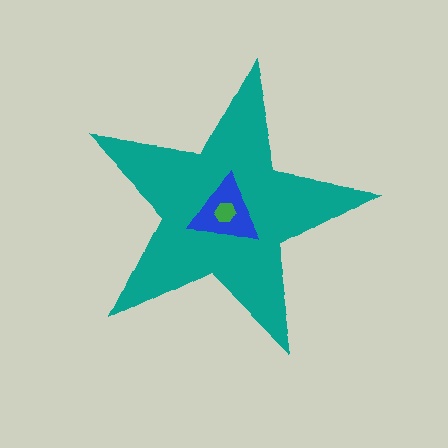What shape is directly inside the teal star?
The blue triangle.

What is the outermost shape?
The teal star.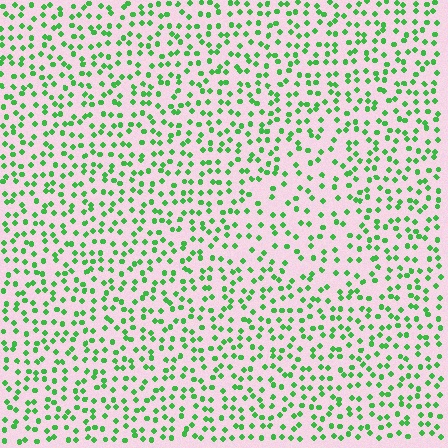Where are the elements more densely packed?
The elements are more densely packed outside the triangle boundary.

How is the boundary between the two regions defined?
The boundary is defined by a change in element density (approximately 1.5x ratio). All elements are the same color, size, and shape.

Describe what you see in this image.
The image contains small green elements arranged at two different densities. A triangle-shaped region is visible where the elements are less densely packed than the surrounding area.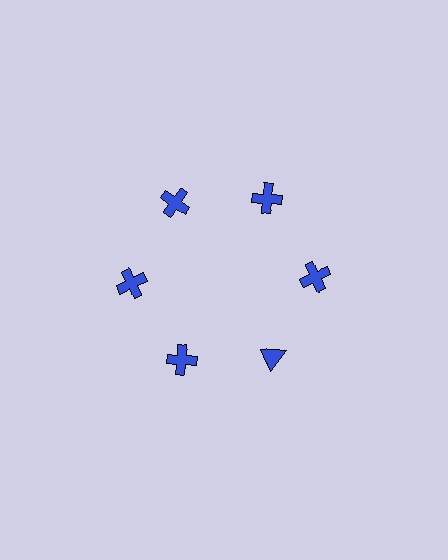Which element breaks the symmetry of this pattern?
The blue triangle at roughly the 5 o'clock position breaks the symmetry. All other shapes are blue crosses.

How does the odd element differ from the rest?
It has a different shape: triangle instead of cross.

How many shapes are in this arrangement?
There are 6 shapes arranged in a ring pattern.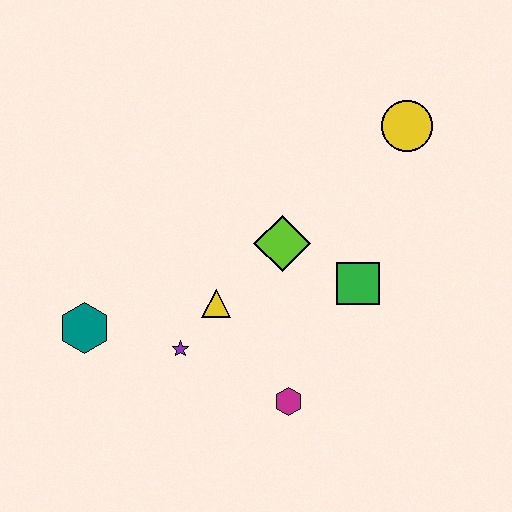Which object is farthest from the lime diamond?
The teal hexagon is farthest from the lime diamond.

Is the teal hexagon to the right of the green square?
No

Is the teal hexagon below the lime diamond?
Yes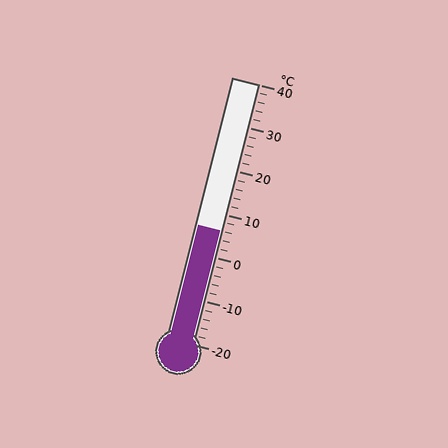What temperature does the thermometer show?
The thermometer shows approximately 6°C.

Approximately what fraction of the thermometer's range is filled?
The thermometer is filled to approximately 45% of its range.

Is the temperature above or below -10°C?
The temperature is above -10°C.